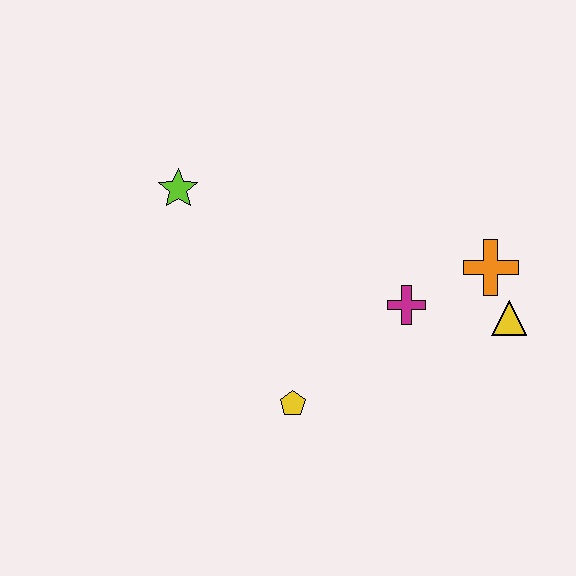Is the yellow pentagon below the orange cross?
Yes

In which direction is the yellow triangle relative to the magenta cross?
The yellow triangle is to the right of the magenta cross.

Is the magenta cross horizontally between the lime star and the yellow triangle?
Yes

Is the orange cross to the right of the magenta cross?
Yes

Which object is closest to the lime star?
The yellow pentagon is closest to the lime star.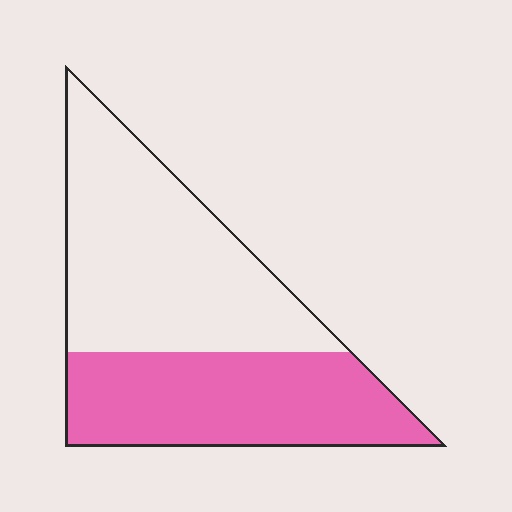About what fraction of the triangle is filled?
About two fifths (2/5).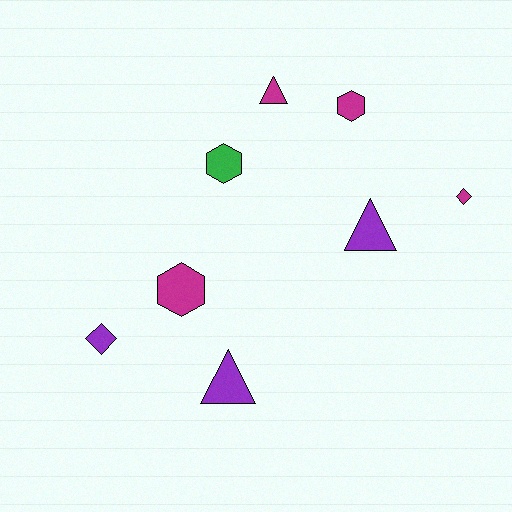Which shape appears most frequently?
Triangle, with 3 objects.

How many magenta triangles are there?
There is 1 magenta triangle.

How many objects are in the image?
There are 8 objects.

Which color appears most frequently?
Magenta, with 4 objects.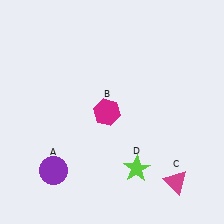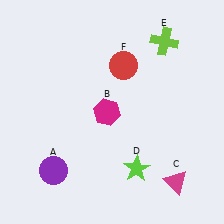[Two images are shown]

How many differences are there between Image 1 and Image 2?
There are 2 differences between the two images.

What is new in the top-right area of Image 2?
A red circle (F) was added in the top-right area of Image 2.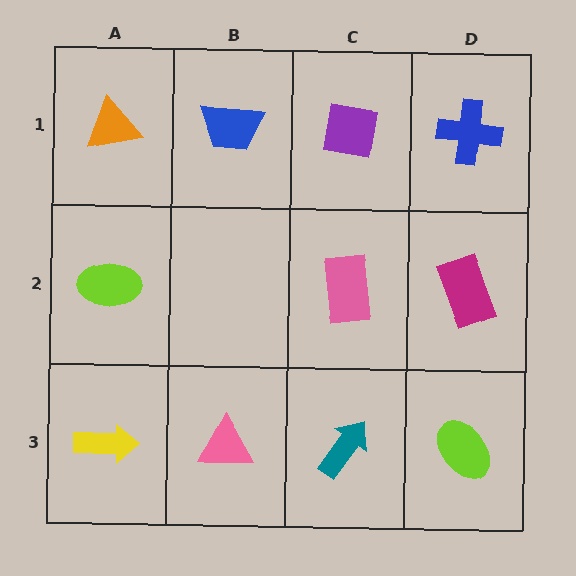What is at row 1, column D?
A blue cross.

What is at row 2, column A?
A lime ellipse.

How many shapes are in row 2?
3 shapes.